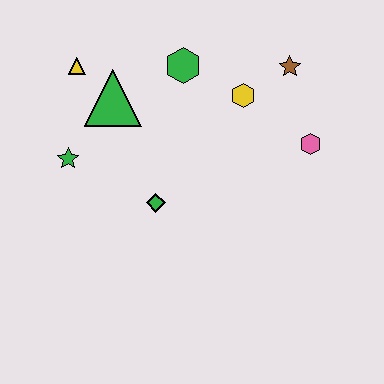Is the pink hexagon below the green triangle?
Yes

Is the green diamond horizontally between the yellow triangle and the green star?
No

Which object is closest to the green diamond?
The green star is closest to the green diamond.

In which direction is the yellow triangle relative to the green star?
The yellow triangle is above the green star.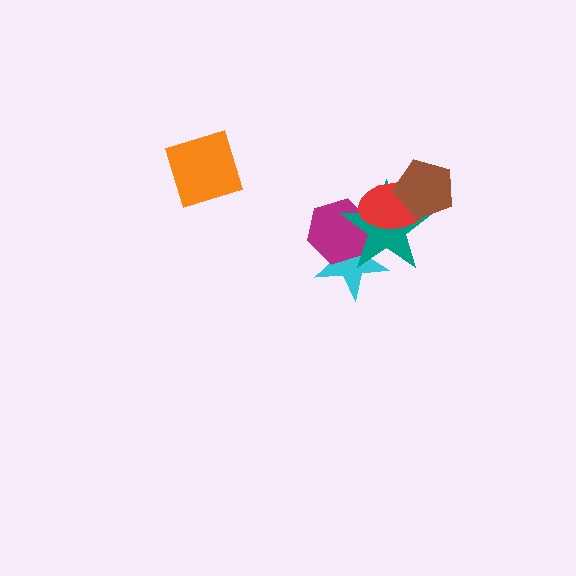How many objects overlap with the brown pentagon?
2 objects overlap with the brown pentagon.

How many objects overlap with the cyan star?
2 objects overlap with the cyan star.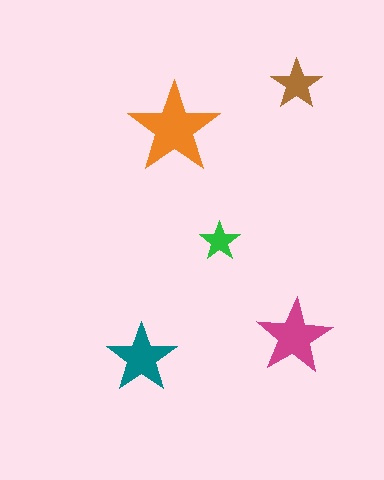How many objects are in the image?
There are 5 objects in the image.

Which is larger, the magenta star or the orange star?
The orange one.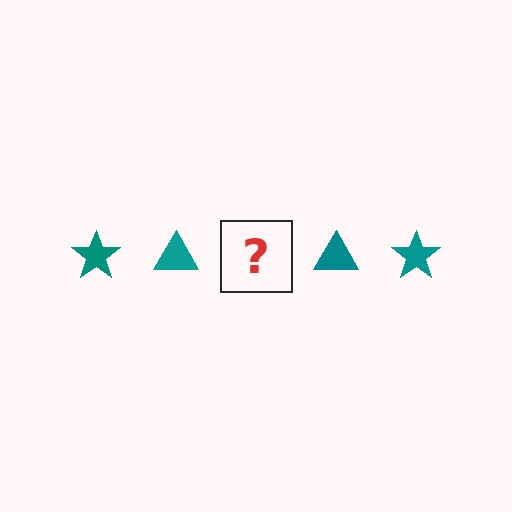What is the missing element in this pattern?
The missing element is a teal star.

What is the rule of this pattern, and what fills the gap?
The rule is that the pattern cycles through star, triangle shapes in teal. The gap should be filled with a teal star.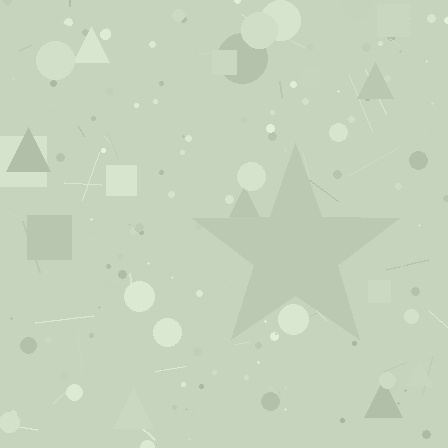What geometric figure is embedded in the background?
A star is embedded in the background.